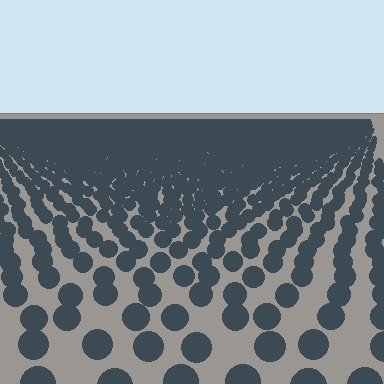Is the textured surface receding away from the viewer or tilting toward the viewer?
The surface is receding away from the viewer. Texture elements get smaller and denser toward the top.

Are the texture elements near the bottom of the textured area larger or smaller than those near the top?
Larger. Near the bottom, elements are closer to the viewer and appear at a bigger on-screen size.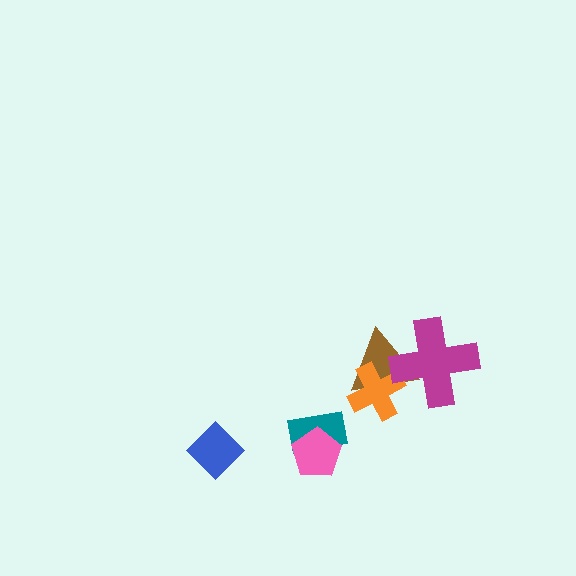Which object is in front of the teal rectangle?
The pink pentagon is in front of the teal rectangle.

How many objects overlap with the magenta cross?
2 objects overlap with the magenta cross.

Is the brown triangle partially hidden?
Yes, it is partially covered by another shape.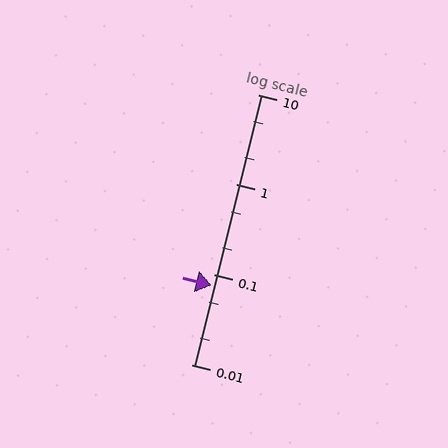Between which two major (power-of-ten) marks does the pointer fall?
The pointer is between 0.01 and 0.1.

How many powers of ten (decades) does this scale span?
The scale spans 3 decades, from 0.01 to 10.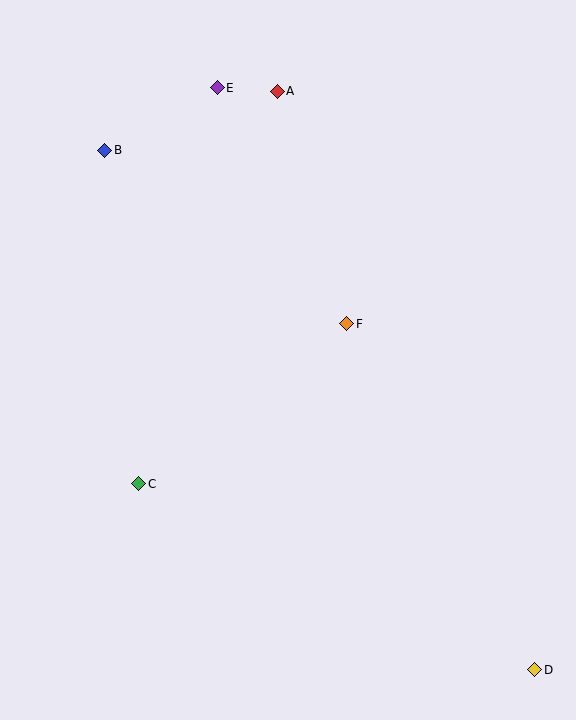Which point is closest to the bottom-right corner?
Point D is closest to the bottom-right corner.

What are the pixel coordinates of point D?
Point D is at (535, 670).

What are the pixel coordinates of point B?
Point B is at (105, 150).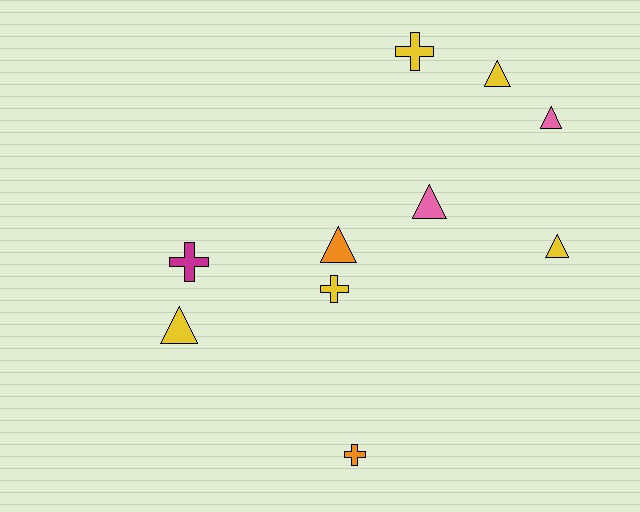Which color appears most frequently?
Yellow, with 5 objects.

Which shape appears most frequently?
Triangle, with 6 objects.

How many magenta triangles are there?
There are no magenta triangles.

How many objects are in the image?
There are 10 objects.